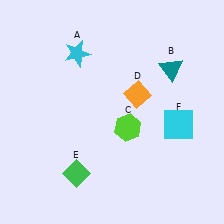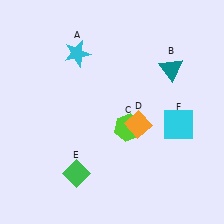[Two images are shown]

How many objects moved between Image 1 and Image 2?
1 object moved between the two images.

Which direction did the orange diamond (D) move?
The orange diamond (D) moved down.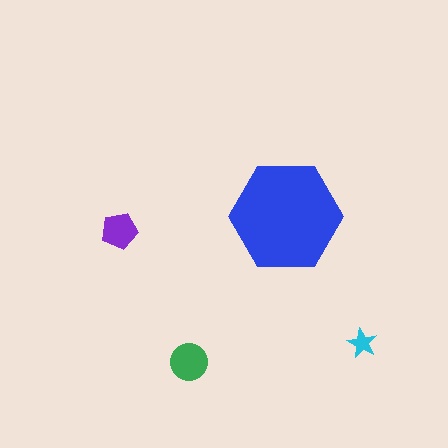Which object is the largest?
The blue hexagon.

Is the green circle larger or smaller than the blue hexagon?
Smaller.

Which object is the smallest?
The cyan star.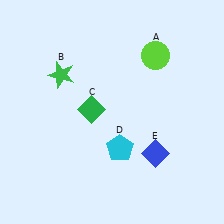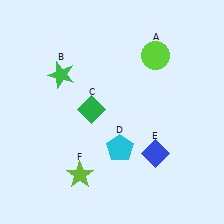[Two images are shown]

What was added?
A lime star (F) was added in Image 2.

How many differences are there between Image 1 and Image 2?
There is 1 difference between the two images.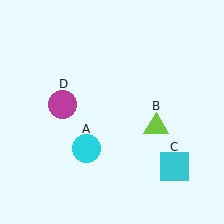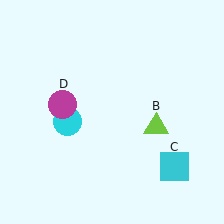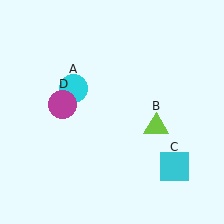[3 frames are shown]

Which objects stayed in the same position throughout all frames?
Lime triangle (object B) and cyan square (object C) and magenta circle (object D) remained stationary.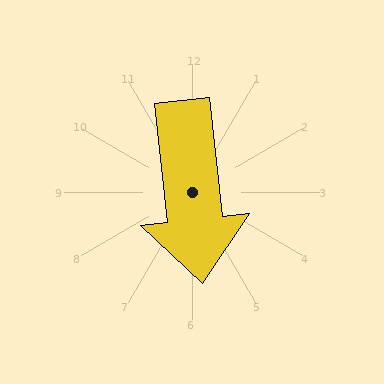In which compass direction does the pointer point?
South.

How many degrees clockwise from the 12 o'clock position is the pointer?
Approximately 174 degrees.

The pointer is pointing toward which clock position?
Roughly 6 o'clock.